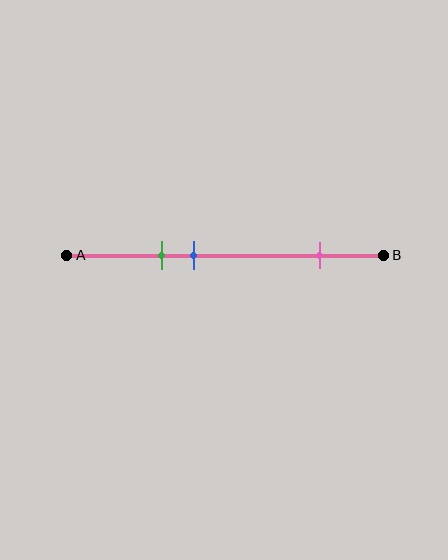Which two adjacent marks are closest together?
The green and blue marks are the closest adjacent pair.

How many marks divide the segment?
There are 3 marks dividing the segment.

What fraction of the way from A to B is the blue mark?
The blue mark is approximately 40% (0.4) of the way from A to B.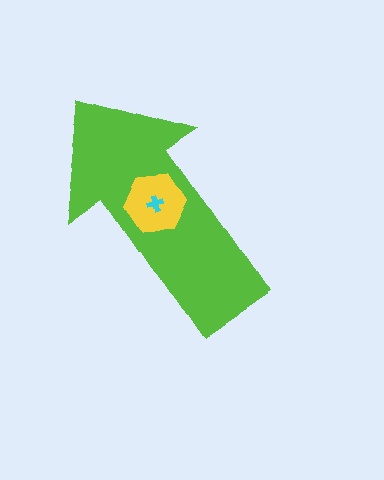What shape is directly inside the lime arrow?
The yellow hexagon.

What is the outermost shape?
The lime arrow.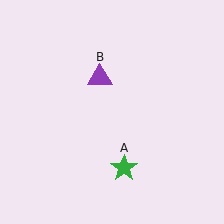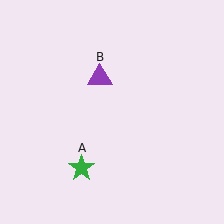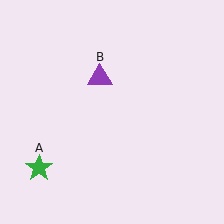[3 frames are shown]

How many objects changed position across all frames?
1 object changed position: green star (object A).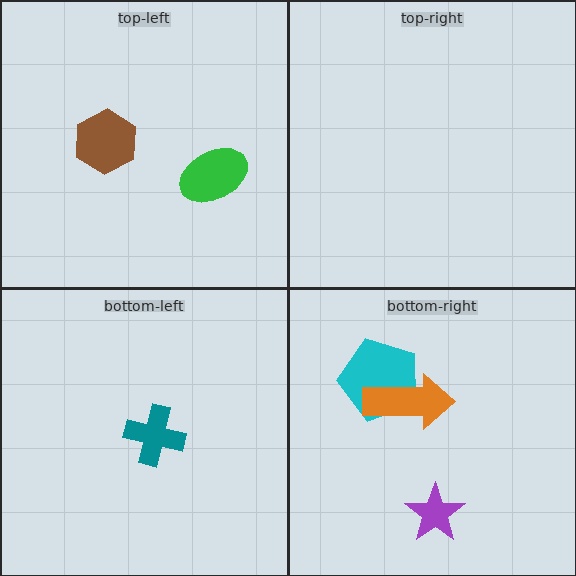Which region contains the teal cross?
The bottom-left region.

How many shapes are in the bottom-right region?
3.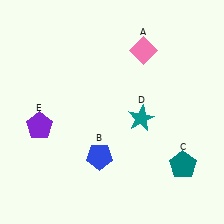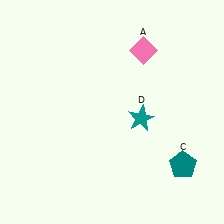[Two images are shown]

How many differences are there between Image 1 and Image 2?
There are 2 differences between the two images.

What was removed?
The purple pentagon (E), the blue pentagon (B) were removed in Image 2.